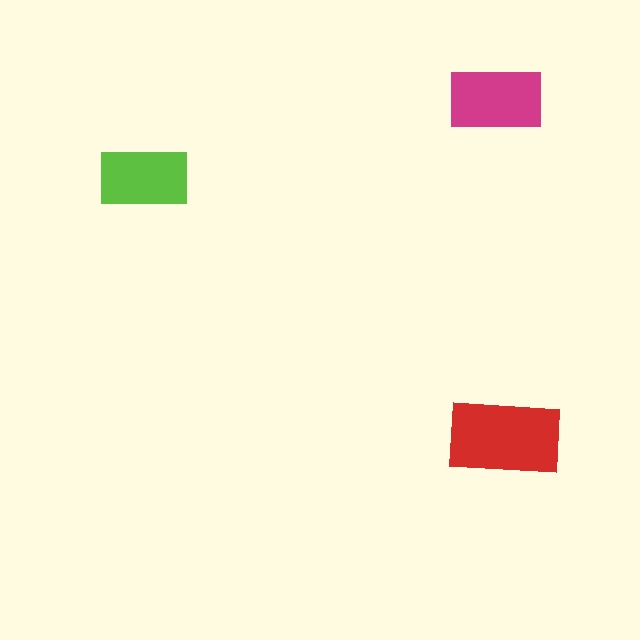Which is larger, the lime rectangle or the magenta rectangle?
The magenta one.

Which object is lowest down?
The red rectangle is bottommost.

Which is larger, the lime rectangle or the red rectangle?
The red one.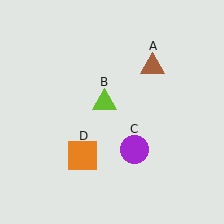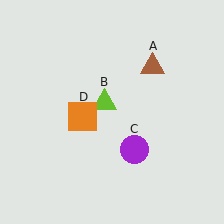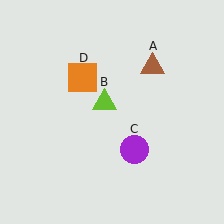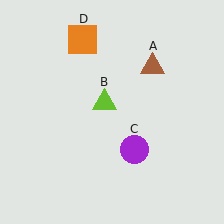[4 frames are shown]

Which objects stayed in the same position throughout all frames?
Brown triangle (object A) and lime triangle (object B) and purple circle (object C) remained stationary.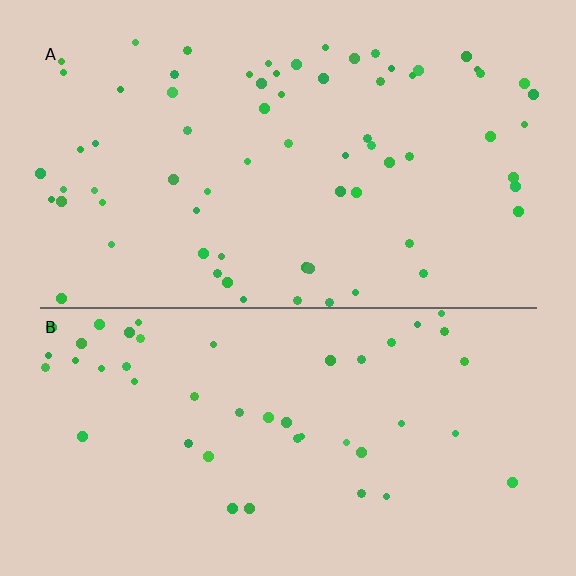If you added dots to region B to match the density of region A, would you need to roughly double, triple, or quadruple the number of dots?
Approximately double.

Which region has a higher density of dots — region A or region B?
A (the top).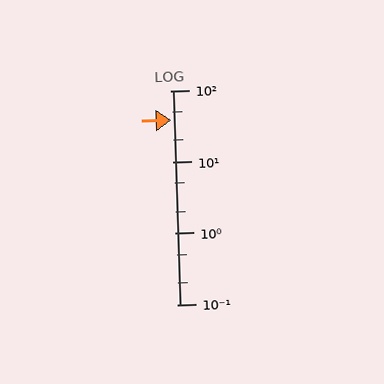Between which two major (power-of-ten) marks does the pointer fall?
The pointer is between 10 and 100.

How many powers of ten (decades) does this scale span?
The scale spans 3 decades, from 0.1 to 100.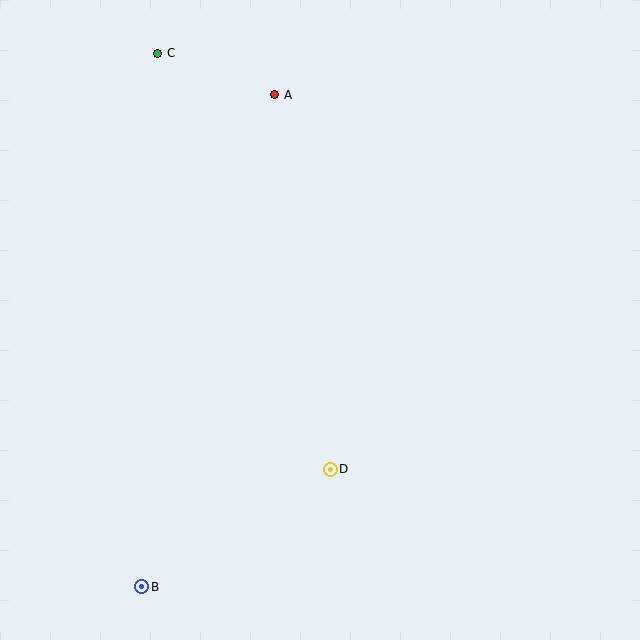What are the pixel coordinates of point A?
Point A is at (275, 95).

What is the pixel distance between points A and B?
The distance between A and B is 509 pixels.